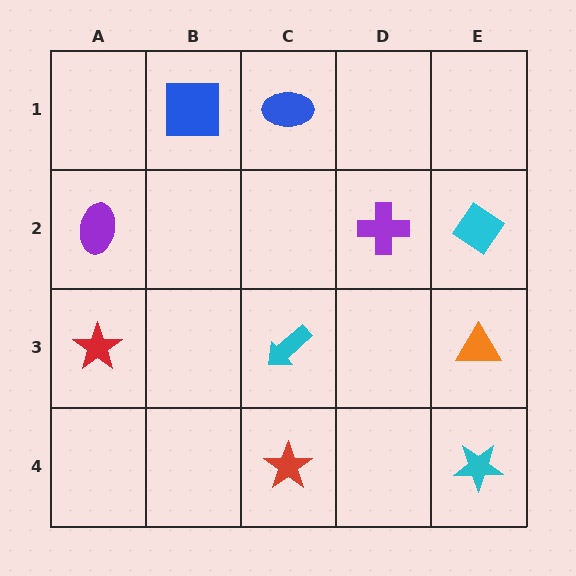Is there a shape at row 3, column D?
No, that cell is empty.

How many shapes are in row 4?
2 shapes.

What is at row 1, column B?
A blue square.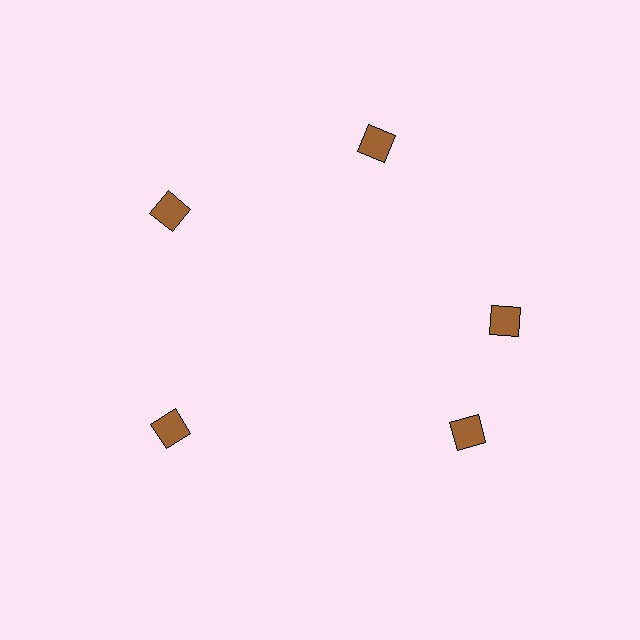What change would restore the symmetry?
The symmetry would be restored by rotating it back into even spacing with its neighbors so that all 5 diamonds sit at equal angles and equal distance from the center.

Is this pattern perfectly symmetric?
No. The 5 brown diamonds are arranged in a ring, but one element near the 5 o'clock position is rotated out of alignment along the ring, breaking the 5-fold rotational symmetry.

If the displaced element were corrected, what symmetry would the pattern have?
It would have 5-fold rotational symmetry — the pattern would map onto itself every 72 degrees.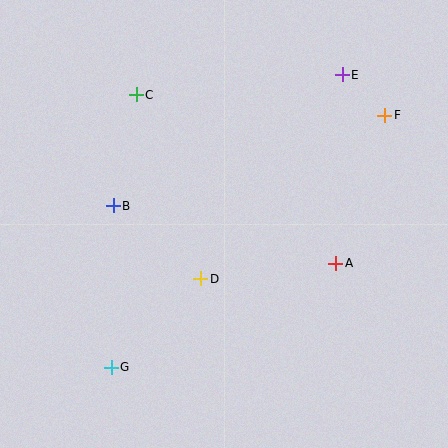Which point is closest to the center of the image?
Point D at (201, 279) is closest to the center.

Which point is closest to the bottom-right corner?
Point A is closest to the bottom-right corner.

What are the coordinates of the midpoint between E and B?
The midpoint between E and B is at (228, 140).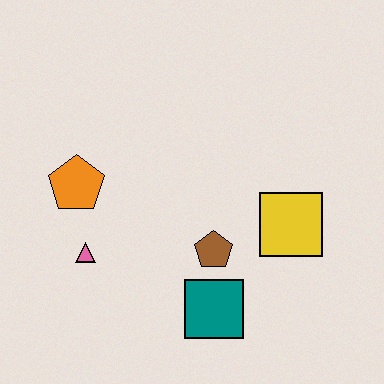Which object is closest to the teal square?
The brown pentagon is closest to the teal square.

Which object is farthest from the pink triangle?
The yellow square is farthest from the pink triangle.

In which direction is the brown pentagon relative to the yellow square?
The brown pentagon is to the left of the yellow square.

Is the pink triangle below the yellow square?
Yes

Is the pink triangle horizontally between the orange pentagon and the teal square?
Yes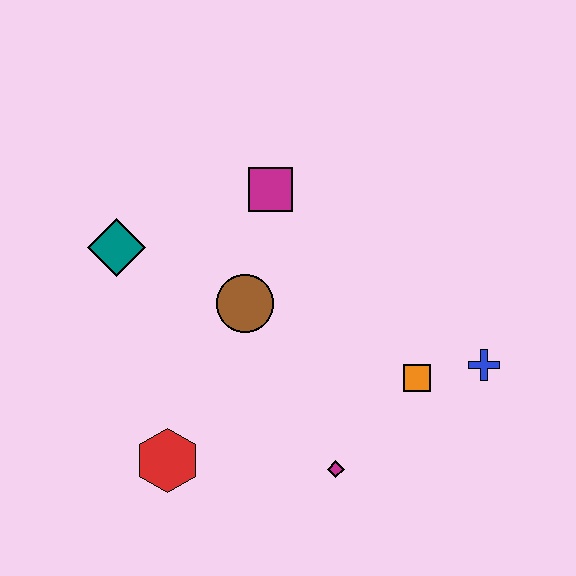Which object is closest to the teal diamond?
The brown circle is closest to the teal diamond.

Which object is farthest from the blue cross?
The teal diamond is farthest from the blue cross.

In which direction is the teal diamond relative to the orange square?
The teal diamond is to the left of the orange square.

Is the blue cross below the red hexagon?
No